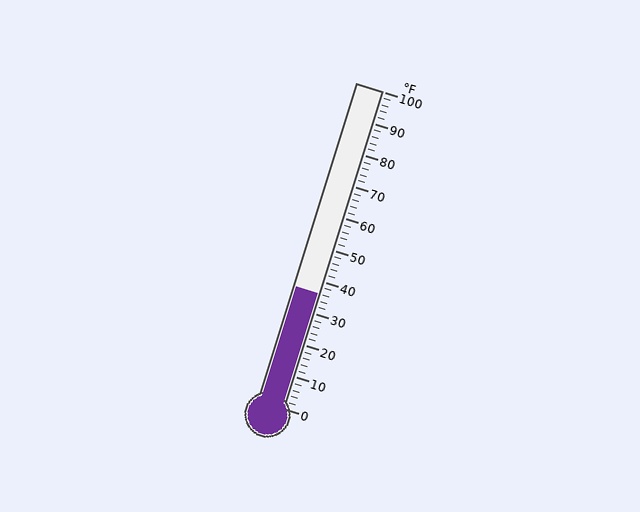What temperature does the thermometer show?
The thermometer shows approximately 36°F.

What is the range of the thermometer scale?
The thermometer scale ranges from 0°F to 100°F.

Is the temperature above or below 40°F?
The temperature is below 40°F.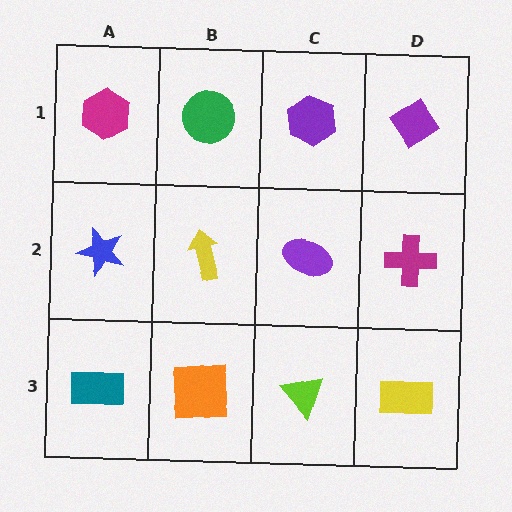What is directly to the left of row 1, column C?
A green circle.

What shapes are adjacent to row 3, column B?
A yellow arrow (row 2, column B), a teal rectangle (row 3, column A), a lime triangle (row 3, column C).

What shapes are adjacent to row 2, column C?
A purple hexagon (row 1, column C), a lime triangle (row 3, column C), a yellow arrow (row 2, column B), a magenta cross (row 2, column D).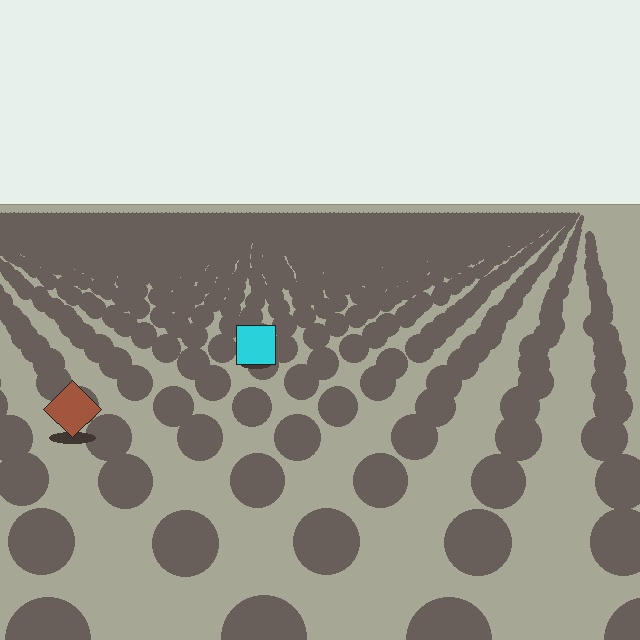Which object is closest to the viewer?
The brown diamond is closest. The texture marks near it are larger and more spread out.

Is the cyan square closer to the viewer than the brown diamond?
No. The brown diamond is closer — you can tell from the texture gradient: the ground texture is coarser near it.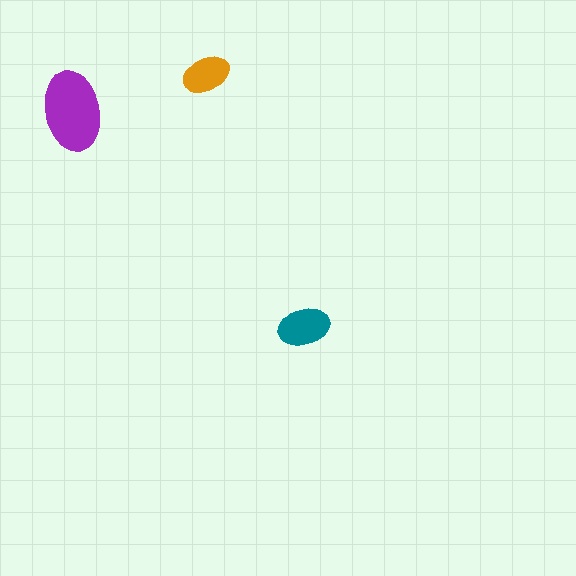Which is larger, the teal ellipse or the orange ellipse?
The teal one.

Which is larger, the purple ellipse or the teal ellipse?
The purple one.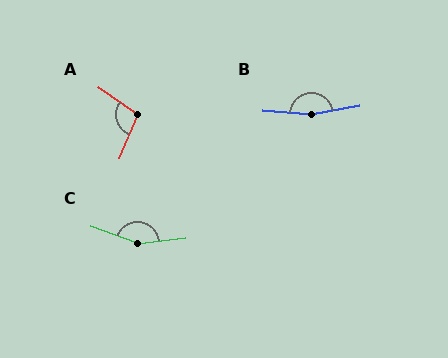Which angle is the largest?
B, at approximately 166 degrees.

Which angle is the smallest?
A, at approximately 102 degrees.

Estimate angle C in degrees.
Approximately 153 degrees.